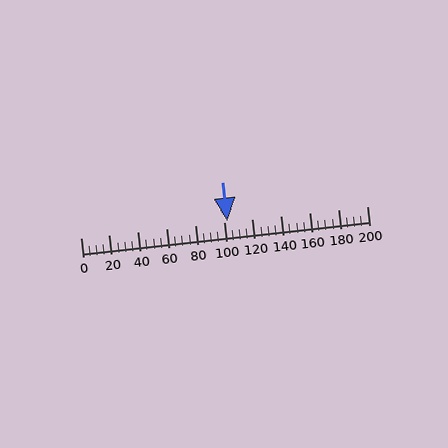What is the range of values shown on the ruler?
The ruler shows values from 0 to 200.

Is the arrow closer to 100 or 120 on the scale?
The arrow is closer to 100.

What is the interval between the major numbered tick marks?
The major tick marks are spaced 20 units apart.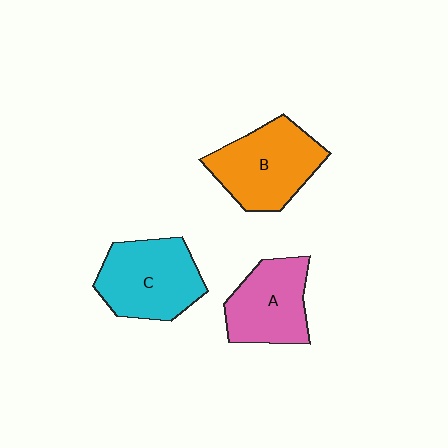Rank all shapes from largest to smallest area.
From largest to smallest: B (orange), C (cyan), A (pink).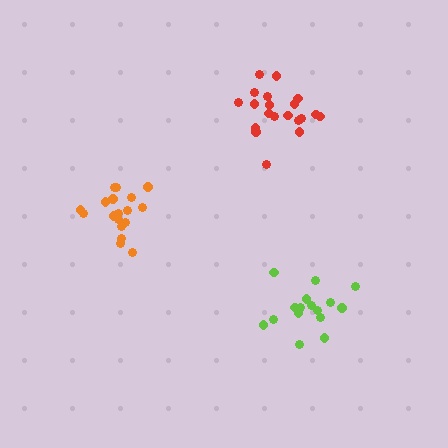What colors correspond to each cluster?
The clusters are colored: red, lime, orange.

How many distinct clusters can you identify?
There are 3 distinct clusters.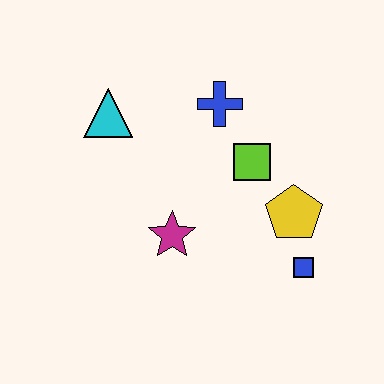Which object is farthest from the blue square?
The cyan triangle is farthest from the blue square.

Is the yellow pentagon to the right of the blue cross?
Yes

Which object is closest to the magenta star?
The lime square is closest to the magenta star.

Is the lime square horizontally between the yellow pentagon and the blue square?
No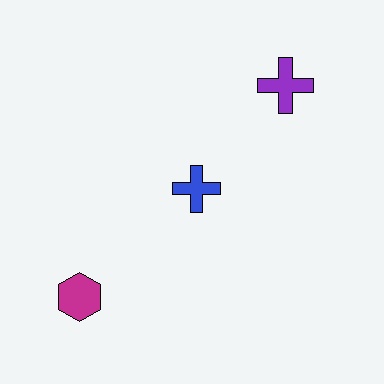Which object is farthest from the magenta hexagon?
The purple cross is farthest from the magenta hexagon.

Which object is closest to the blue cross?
The purple cross is closest to the blue cross.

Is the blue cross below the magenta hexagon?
No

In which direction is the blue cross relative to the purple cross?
The blue cross is below the purple cross.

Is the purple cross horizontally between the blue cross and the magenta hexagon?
No